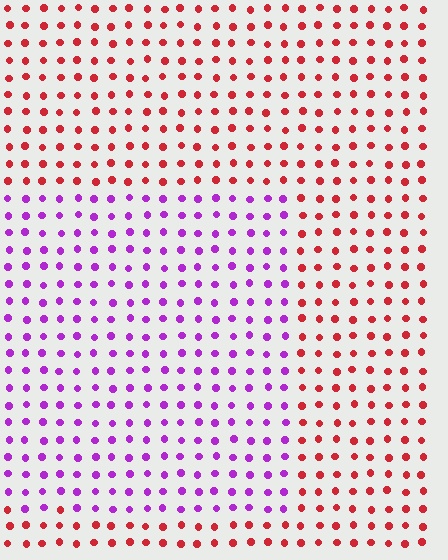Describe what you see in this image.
The image is filled with small red elements in a uniform arrangement. A rectangle-shaped region is visible where the elements are tinted to a slightly different hue, forming a subtle color boundary.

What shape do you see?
I see a rectangle.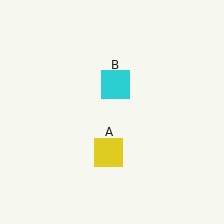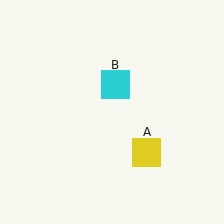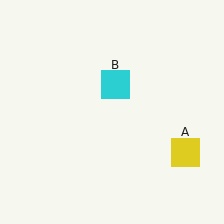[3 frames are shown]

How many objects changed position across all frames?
1 object changed position: yellow square (object A).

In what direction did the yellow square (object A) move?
The yellow square (object A) moved right.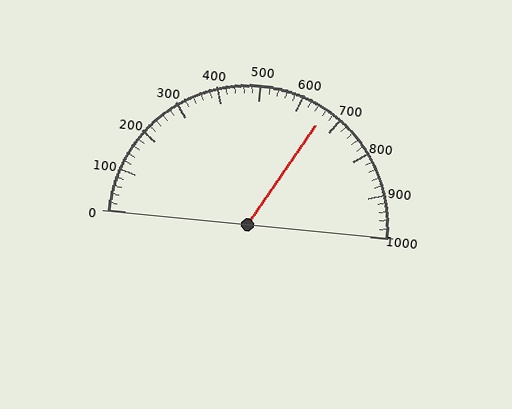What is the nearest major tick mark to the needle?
The nearest major tick mark is 700.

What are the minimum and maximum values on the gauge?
The gauge ranges from 0 to 1000.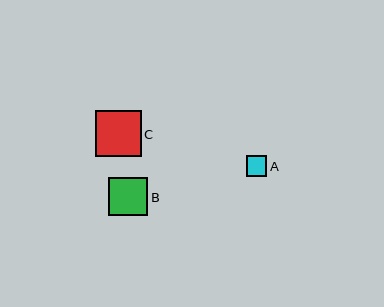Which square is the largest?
Square C is the largest with a size of approximately 46 pixels.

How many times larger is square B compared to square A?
Square B is approximately 1.9 times the size of square A.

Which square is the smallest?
Square A is the smallest with a size of approximately 21 pixels.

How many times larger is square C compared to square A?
Square C is approximately 2.2 times the size of square A.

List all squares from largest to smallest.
From largest to smallest: C, B, A.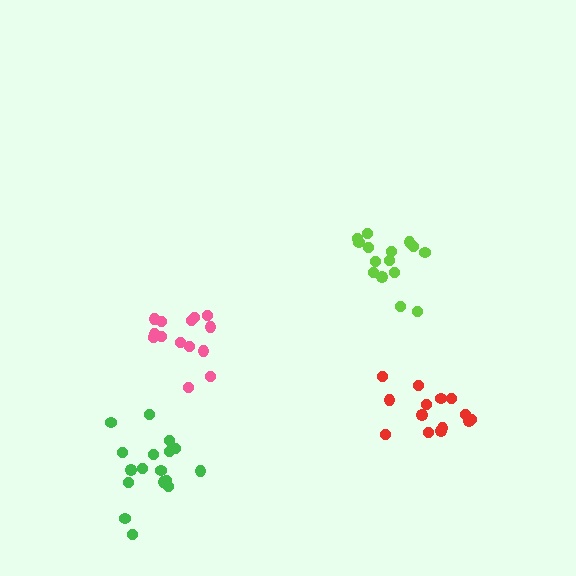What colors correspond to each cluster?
The clusters are colored: green, lime, red, pink.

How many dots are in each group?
Group 1: 17 dots, Group 2: 15 dots, Group 3: 14 dots, Group 4: 14 dots (60 total).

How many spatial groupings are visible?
There are 4 spatial groupings.